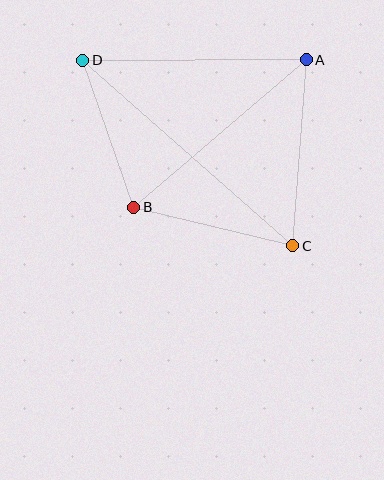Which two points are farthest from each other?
Points C and D are farthest from each other.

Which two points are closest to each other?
Points B and D are closest to each other.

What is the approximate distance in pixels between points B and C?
The distance between B and C is approximately 164 pixels.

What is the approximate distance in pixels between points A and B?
The distance between A and B is approximately 227 pixels.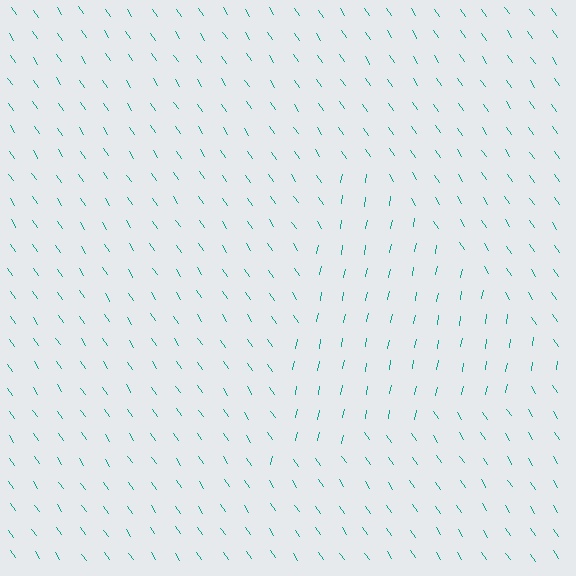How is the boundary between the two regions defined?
The boundary is defined purely by a change in line orientation (approximately 45 degrees difference). All lines are the same color and thickness.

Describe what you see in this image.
The image is filled with small teal line segments. A triangle region in the image has lines oriented differently from the surrounding lines, creating a visible texture boundary.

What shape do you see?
I see a triangle.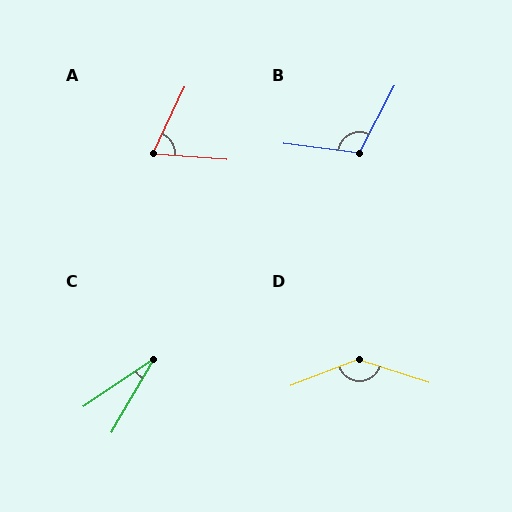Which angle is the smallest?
C, at approximately 26 degrees.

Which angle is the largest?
D, at approximately 141 degrees.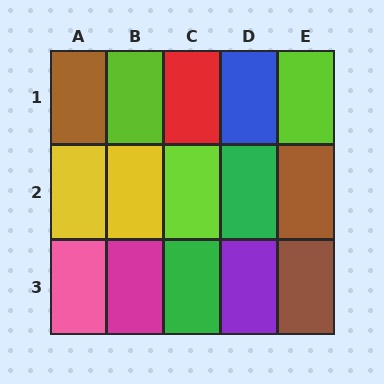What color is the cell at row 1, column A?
Brown.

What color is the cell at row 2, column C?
Lime.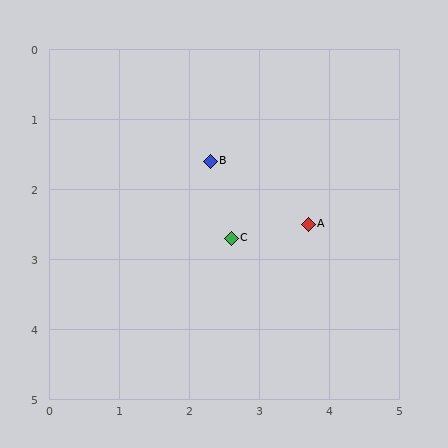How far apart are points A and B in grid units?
Points A and B are about 1.7 grid units apart.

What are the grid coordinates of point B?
Point B is at approximately (2.3, 1.6).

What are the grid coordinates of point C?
Point C is at approximately (2.6, 2.7).